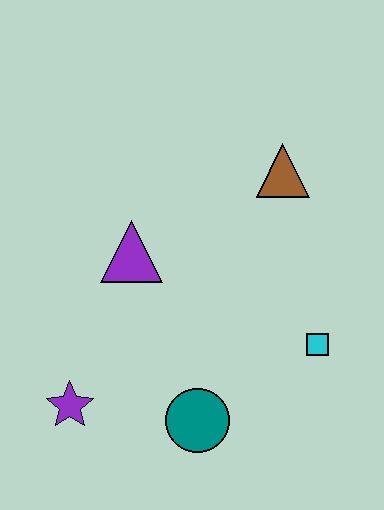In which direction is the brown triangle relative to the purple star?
The brown triangle is above the purple star.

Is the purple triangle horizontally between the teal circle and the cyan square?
No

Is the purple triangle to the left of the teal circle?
Yes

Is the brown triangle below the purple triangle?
No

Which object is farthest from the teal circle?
The brown triangle is farthest from the teal circle.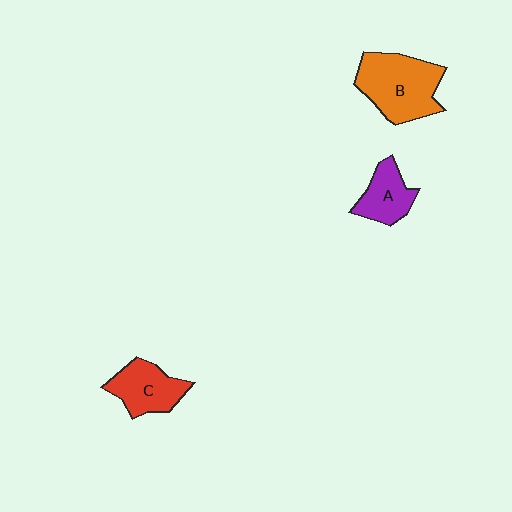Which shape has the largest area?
Shape B (orange).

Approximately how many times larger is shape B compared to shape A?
Approximately 1.9 times.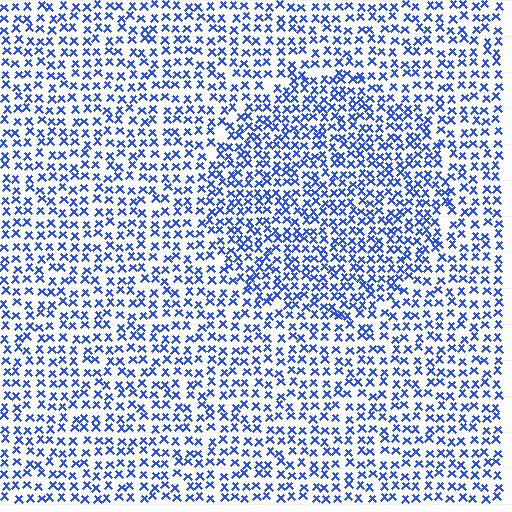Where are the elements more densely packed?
The elements are more densely packed inside the circle boundary.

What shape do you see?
I see a circle.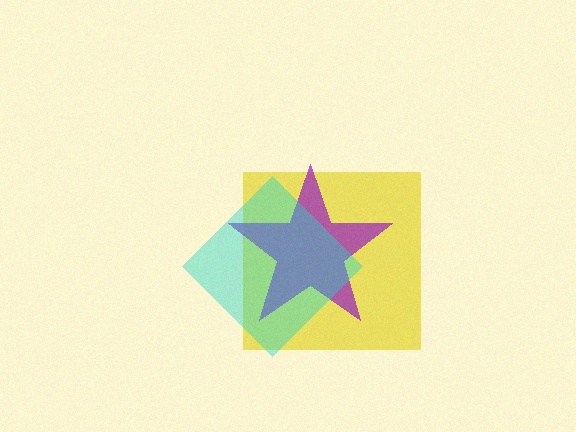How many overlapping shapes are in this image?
There are 3 overlapping shapes in the image.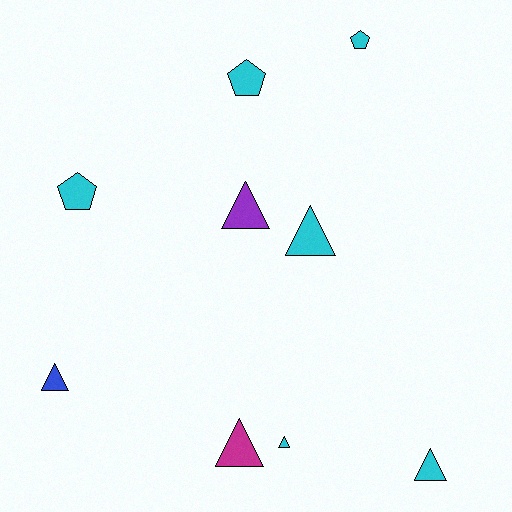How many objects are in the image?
There are 9 objects.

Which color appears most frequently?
Cyan, with 6 objects.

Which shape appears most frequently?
Triangle, with 6 objects.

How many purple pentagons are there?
There are no purple pentagons.